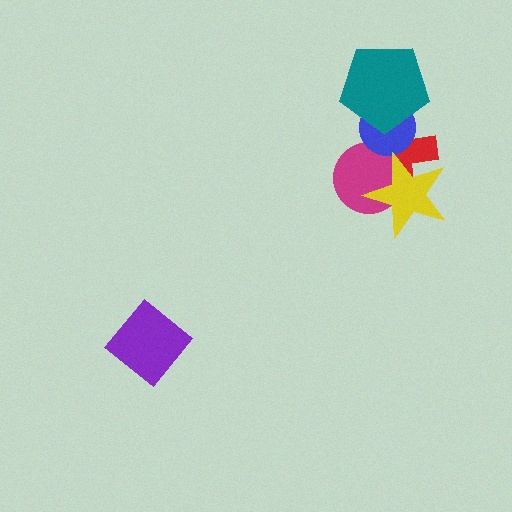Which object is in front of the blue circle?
The teal pentagon is in front of the blue circle.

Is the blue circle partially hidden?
Yes, it is partially covered by another shape.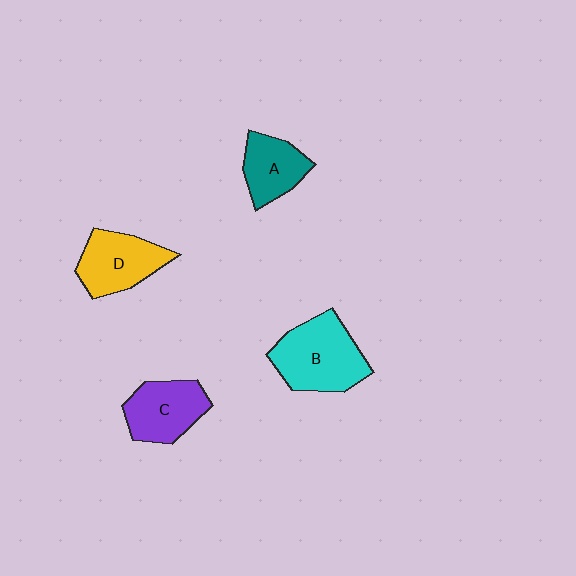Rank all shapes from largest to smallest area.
From largest to smallest: B (cyan), D (yellow), C (purple), A (teal).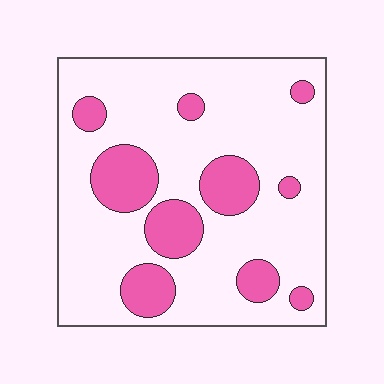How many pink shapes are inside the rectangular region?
10.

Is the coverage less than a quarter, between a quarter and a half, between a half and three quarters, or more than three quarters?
Less than a quarter.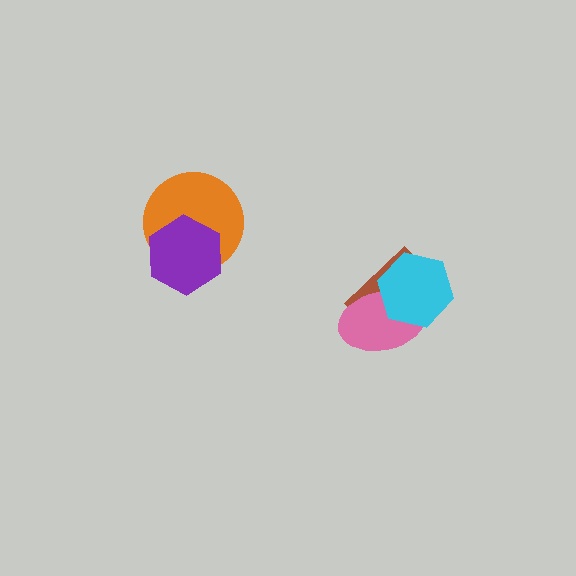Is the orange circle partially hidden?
Yes, it is partially covered by another shape.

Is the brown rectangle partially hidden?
Yes, it is partially covered by another shape.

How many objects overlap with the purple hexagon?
1 object overlaps with the purple hexagon.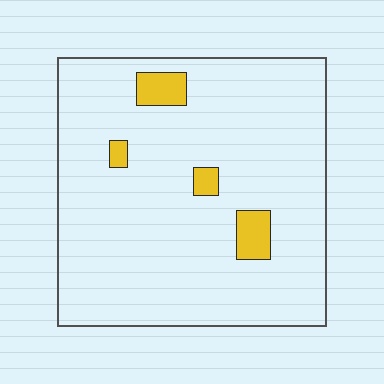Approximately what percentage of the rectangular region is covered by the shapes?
Approximately 5%.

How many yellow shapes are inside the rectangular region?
4.